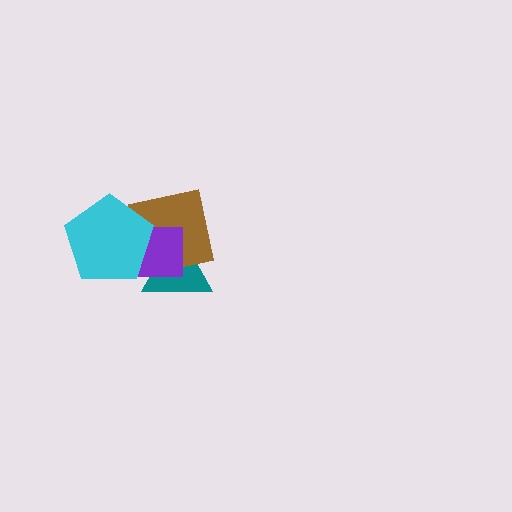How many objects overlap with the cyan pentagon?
3 objects overlap with the cyan pentagon.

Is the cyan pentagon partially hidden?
No, no other shape covers it.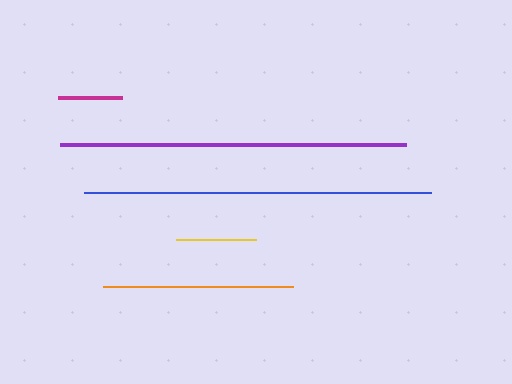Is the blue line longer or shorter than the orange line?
The blue line is longer than the orange line.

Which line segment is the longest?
The blue line is the longest at approximately 347 pixels.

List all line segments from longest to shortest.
From longest to shortest: blue, purple, orange, yellow, magenta.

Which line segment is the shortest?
The magenta line is the shortest at approximately 63 pixels.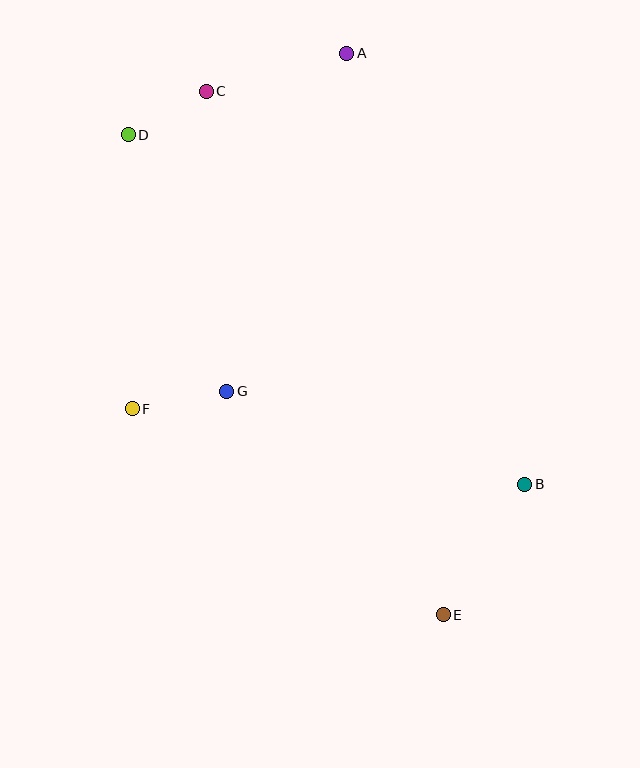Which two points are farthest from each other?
Points C and E are farthest from each other.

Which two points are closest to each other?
Points C and D are closest to each other.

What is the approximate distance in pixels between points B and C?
The distance between B and C is approximately 506 pixels.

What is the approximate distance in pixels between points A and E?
The distance between A and E is approximately 570 pixels.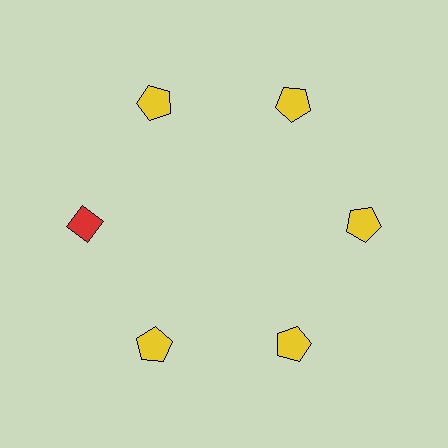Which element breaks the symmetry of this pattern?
The red diamond at roughly the 9 o'clock position breaks the symmetry. All other shapes are yellow pentagons.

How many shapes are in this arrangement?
There are 6 shapes arranged in a ring pattern.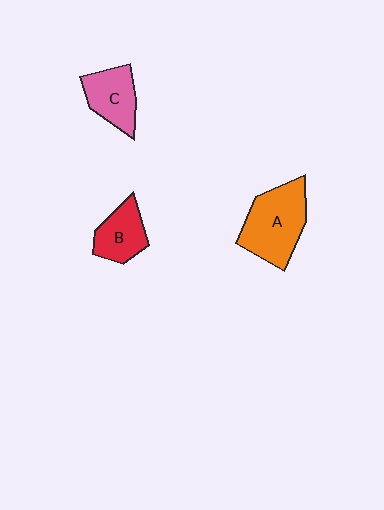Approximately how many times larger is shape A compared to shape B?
Approximately 1.7 times.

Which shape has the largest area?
Shape A (orange).